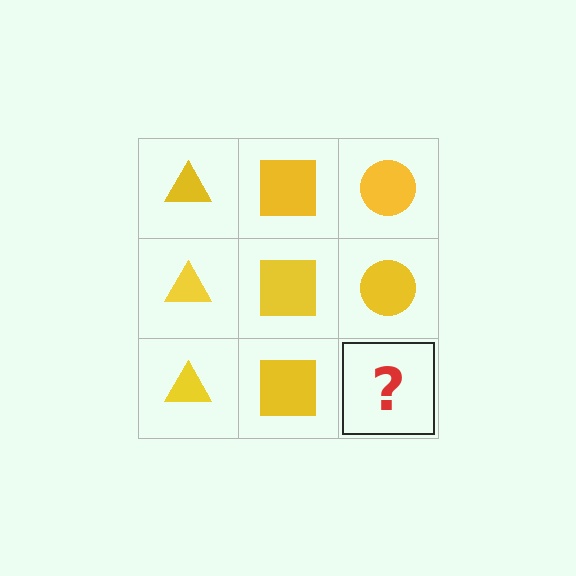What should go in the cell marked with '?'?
The missing cell should contain a yellow circle.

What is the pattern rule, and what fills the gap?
The rule is that each column has a consistent shape. The gap should be filled with a yellow circle.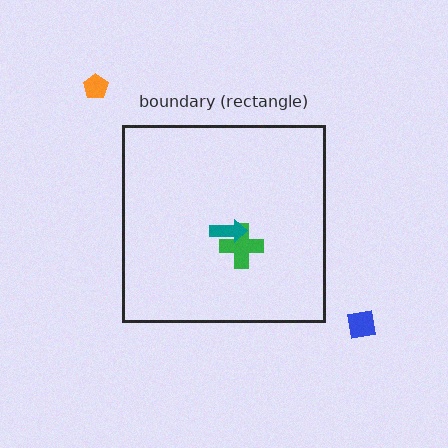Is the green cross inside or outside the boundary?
Inside.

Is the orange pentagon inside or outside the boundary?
Outside.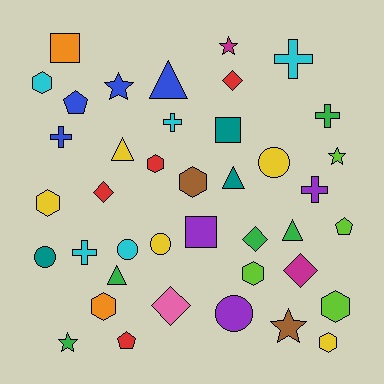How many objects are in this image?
There are 40 objects.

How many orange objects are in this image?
There are 2 orange objects.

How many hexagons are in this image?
There are 8 hexagons.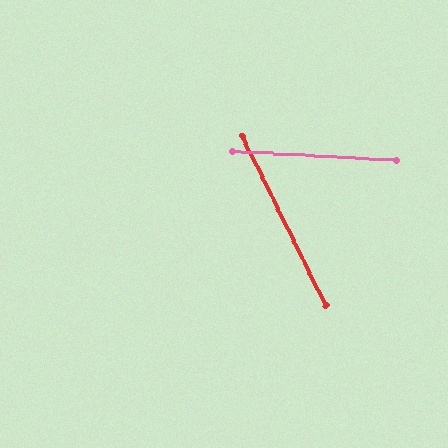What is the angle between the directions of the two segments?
Approximately 61 degrees.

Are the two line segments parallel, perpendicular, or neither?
Neither parallel nor perpendicular — they differ by about 61°.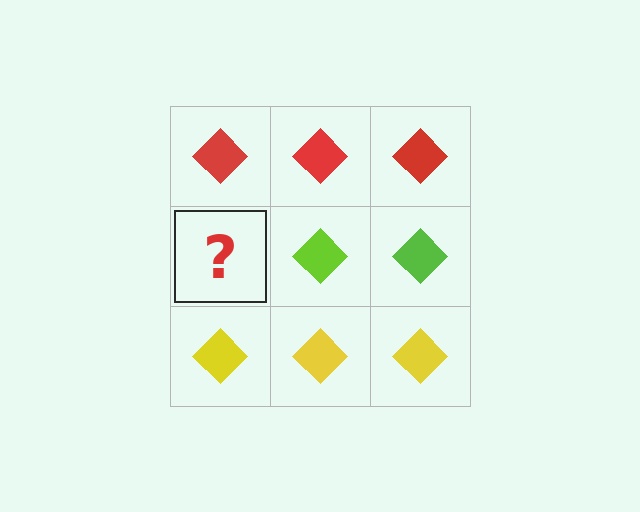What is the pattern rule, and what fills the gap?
The rule is that each row has a consistent color. The gap should be filled with a lime diamond.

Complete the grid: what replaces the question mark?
The question mark should be replaced with a lime diamond.